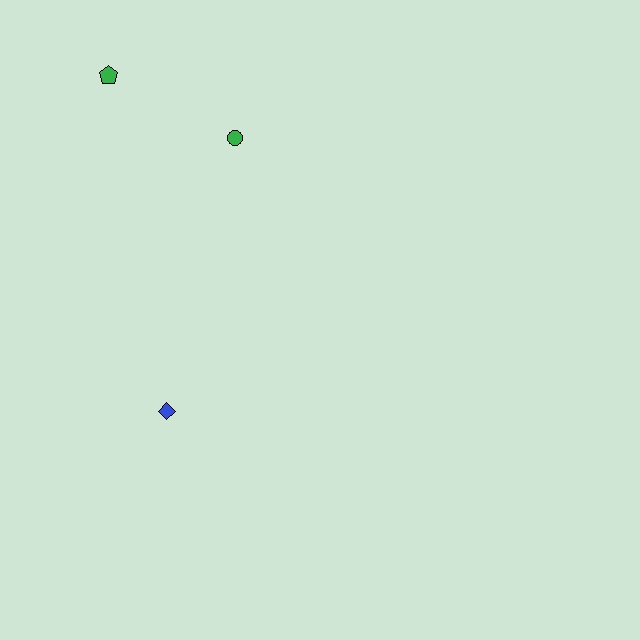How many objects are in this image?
There are 3 objects.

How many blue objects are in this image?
There is 1 blue object.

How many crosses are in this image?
There are no crosses.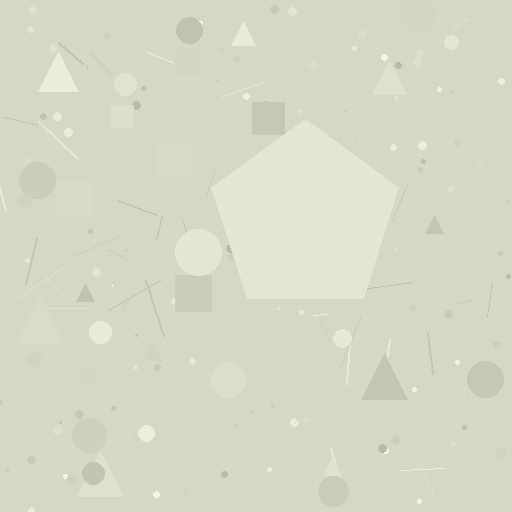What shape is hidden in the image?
A pentagon is hidden in the image.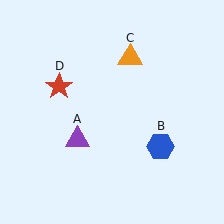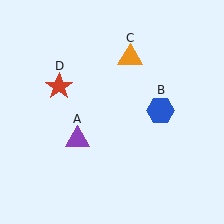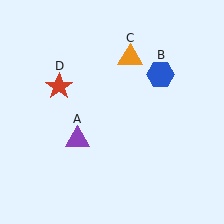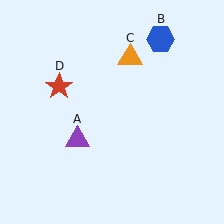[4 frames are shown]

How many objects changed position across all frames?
1 object changed position: blue hexagon (object B).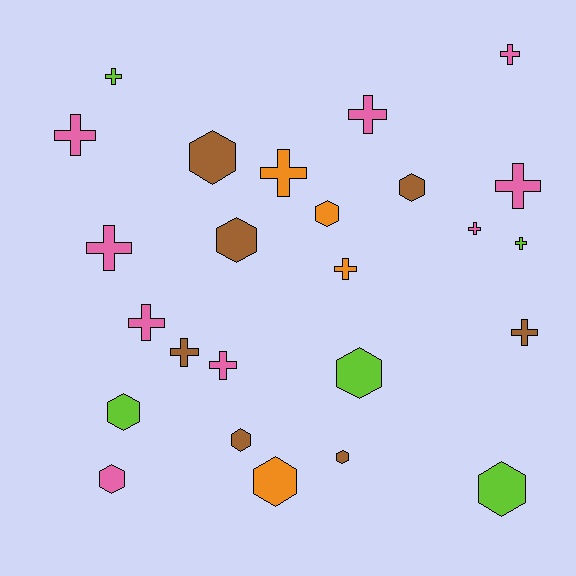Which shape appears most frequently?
Cross, with 14 objects.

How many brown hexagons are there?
There are 5 brown hexagons.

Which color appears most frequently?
Pink, with 9 objects.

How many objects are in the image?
There are 25 objects.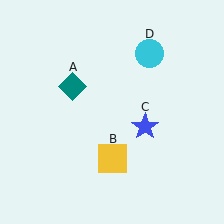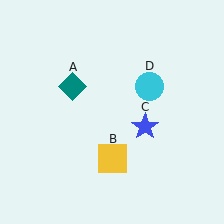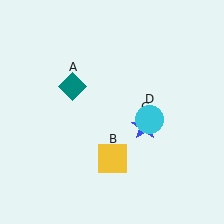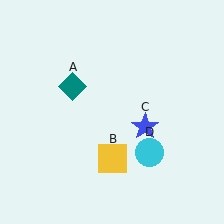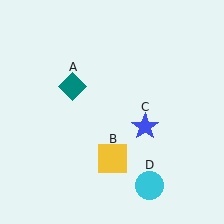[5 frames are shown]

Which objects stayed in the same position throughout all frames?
Teal diamond (object A) and yellow square (object B) and blue star (object C) remained stationary.